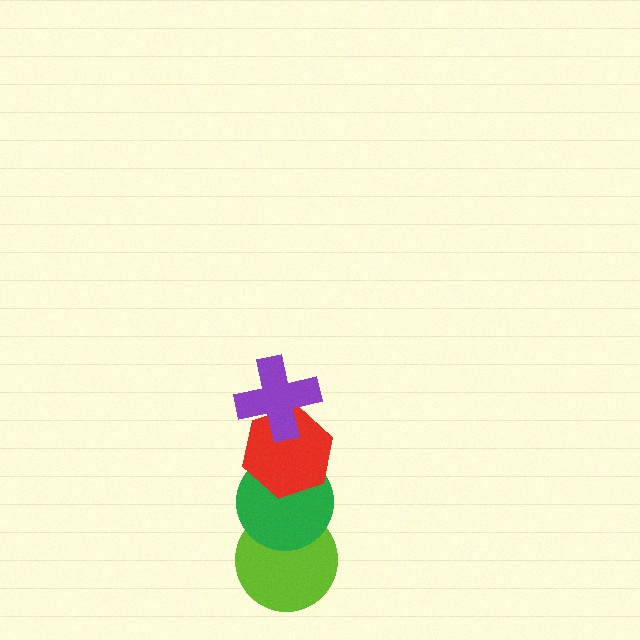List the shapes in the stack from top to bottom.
From top to bottom: the purple cross, the red hexagon, the green circle, the lime circle.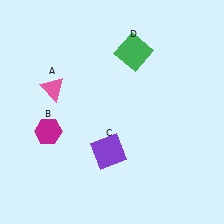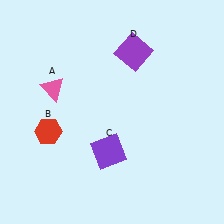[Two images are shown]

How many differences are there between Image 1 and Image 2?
There are 2 differences between the two images.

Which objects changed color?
B changed from magenta to red. D changed from green to purple.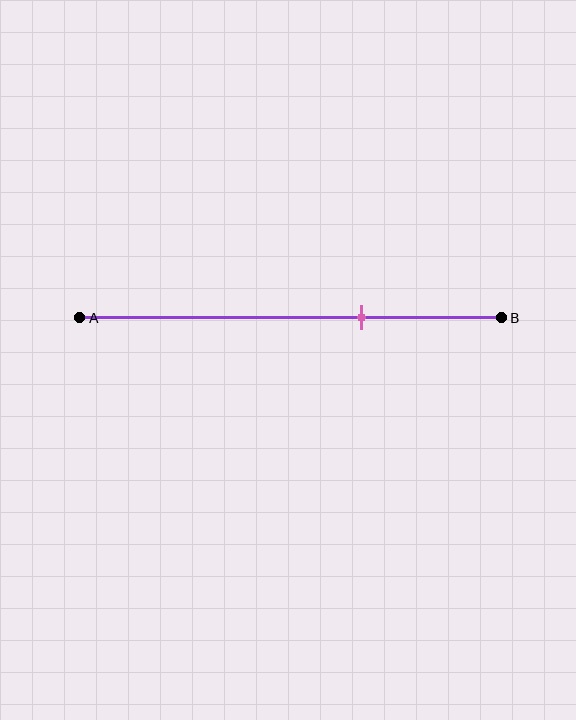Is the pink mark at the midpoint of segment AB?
No, the mark is at about 65% from A, not at the 50% midpoint.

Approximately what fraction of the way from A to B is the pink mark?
The pink mark is approximately 65% of the way from A to B.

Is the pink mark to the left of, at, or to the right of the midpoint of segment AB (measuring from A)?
The pink mark is to the right of the midpoint of segment AB.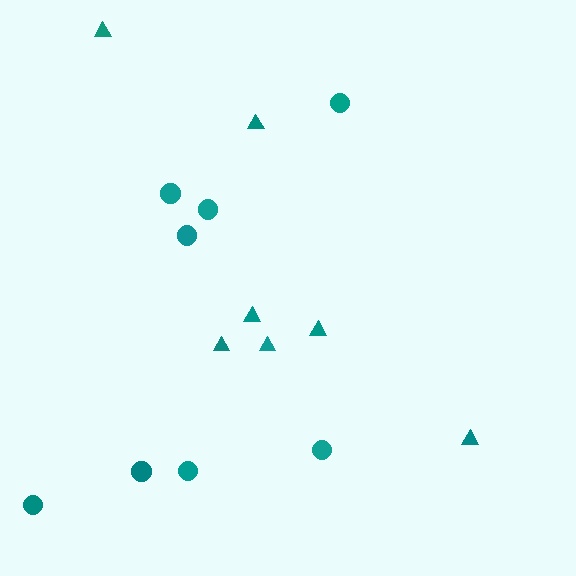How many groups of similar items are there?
There are 2 groups: one group of circles (8) and one group of triangles (7).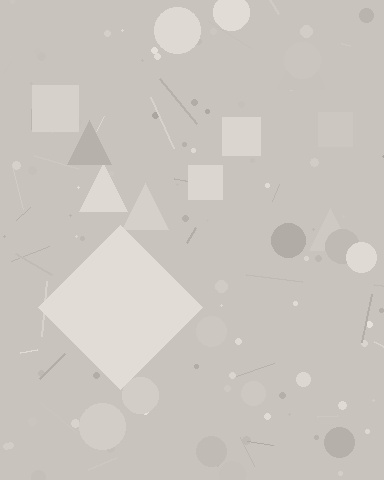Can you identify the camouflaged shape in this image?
The camouflaged shape is a diamond.